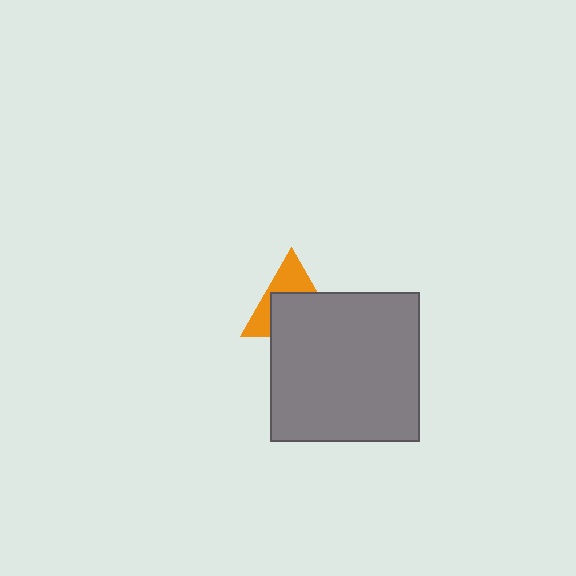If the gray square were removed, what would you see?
You would see the complete orange triangle.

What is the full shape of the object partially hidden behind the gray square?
The partially hidden object is an orange triangle.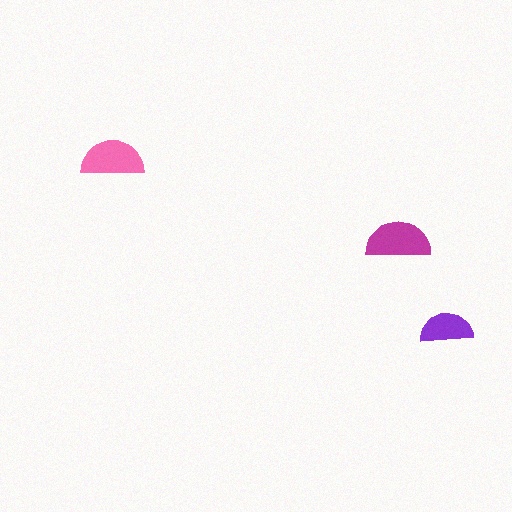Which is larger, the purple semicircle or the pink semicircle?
The pink one.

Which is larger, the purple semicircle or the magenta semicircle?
The magenta one.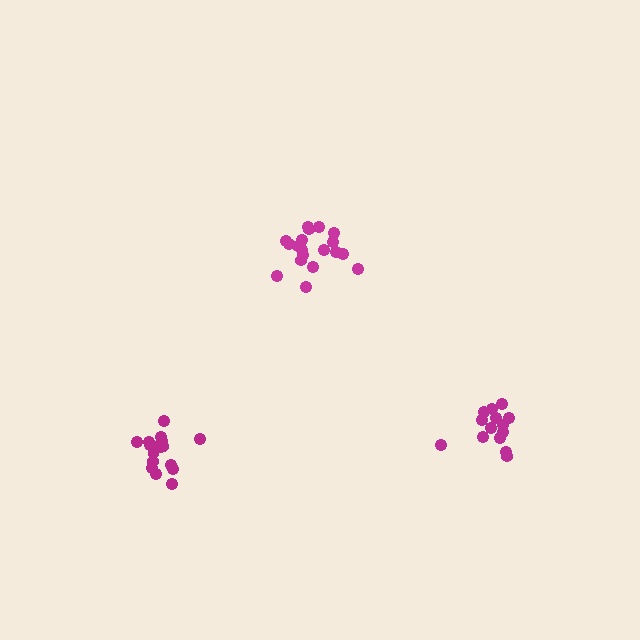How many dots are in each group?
Group 1: 17 dots, Group 2: 19 dots, Group 3: 14 dots (50 total).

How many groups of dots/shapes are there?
There are 3 groups.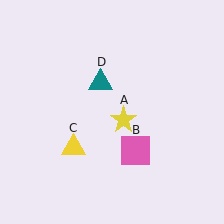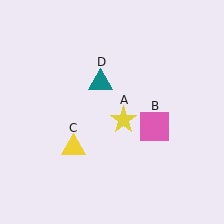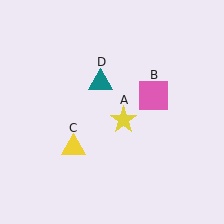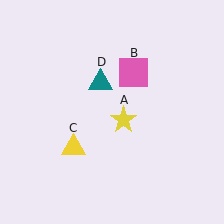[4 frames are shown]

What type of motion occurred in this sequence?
The pink square (object B) rotated counterclockwise around the center of the scene.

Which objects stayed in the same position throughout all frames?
Yellow star (object A) and yellow triangle (object C) and teal triangle (object D) remained stationary.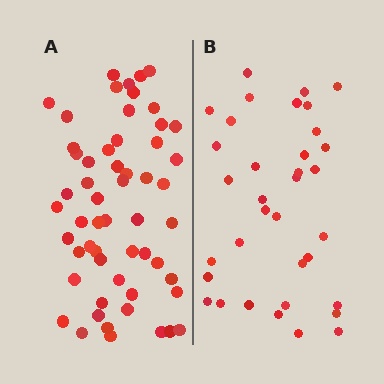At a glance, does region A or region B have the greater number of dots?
Region A (the left region) has more dots.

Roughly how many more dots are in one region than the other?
Region A has approximately 20 more dots than region B.